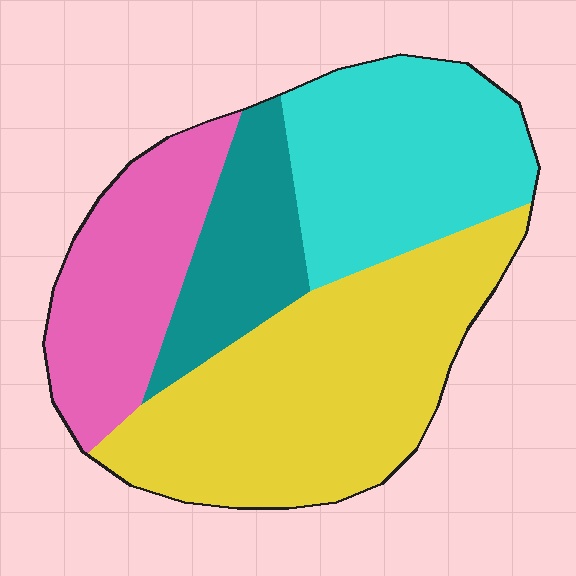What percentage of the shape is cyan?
Cyan covers 26% of the shape.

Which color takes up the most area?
Yellow, at roughly 40%.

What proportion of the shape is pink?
Pink takes up less than a quarter of the shape.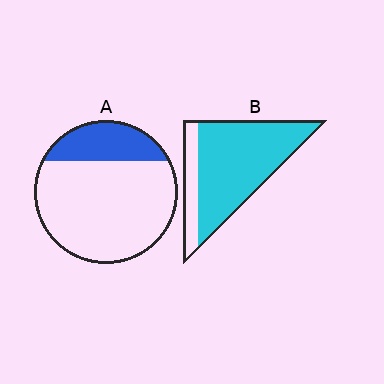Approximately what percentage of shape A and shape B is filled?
A is approximately 25% and B is approximately 80%.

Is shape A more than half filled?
No.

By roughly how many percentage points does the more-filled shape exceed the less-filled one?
By roughly 55 percentage points (B over A).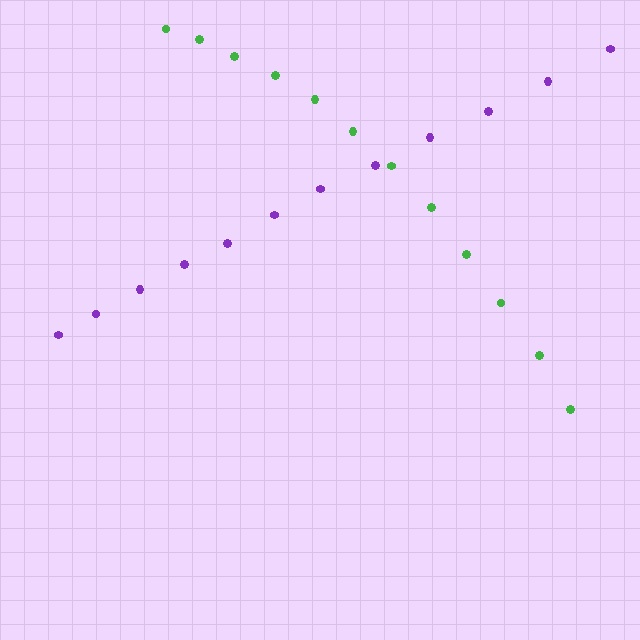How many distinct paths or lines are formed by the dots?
There are 2 distinct paths.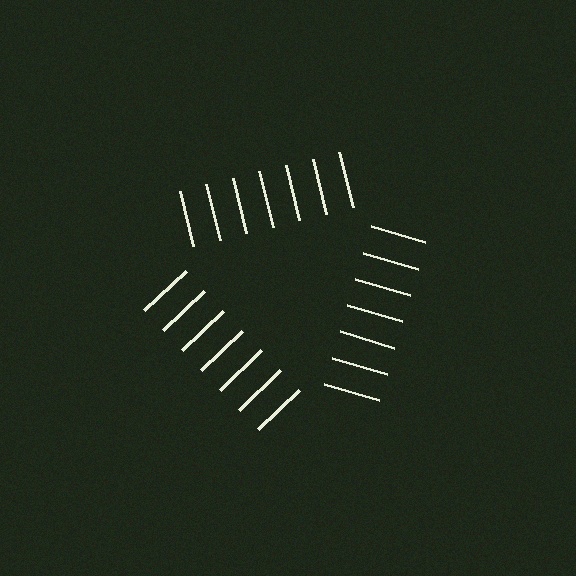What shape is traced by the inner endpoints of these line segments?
An illusory triangle — the line segments terminate on its edges but no continuous stroke is drawn.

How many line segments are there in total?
21 — 7 along each of the 3 edges.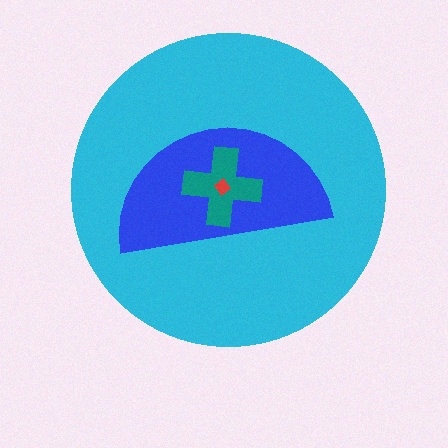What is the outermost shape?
The cyan circle.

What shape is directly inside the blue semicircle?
The teal cross.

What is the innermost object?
The red diamond.